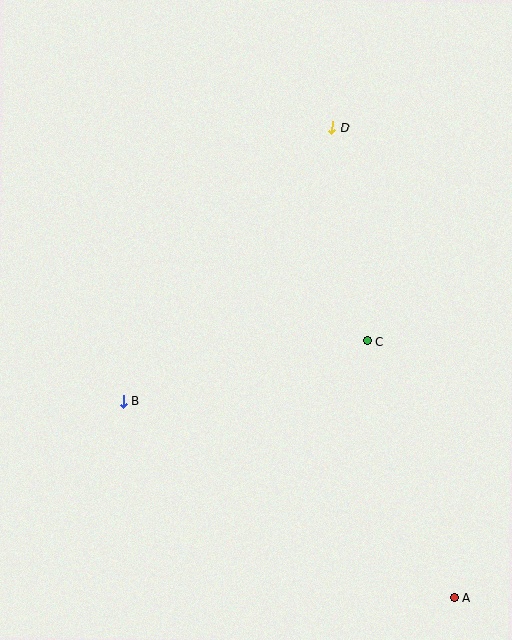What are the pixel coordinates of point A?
Point A is at (455, 597).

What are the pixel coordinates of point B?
Point B is at (123, 402).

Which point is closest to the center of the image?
Point C at (367, 341) is closest to the center.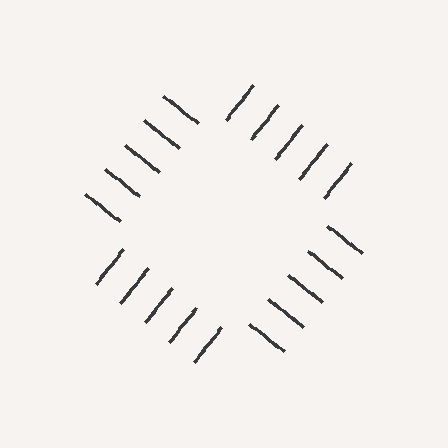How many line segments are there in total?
20 — 5 along each of the 4 edges.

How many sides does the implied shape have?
4 sides — the line-ends trace a square.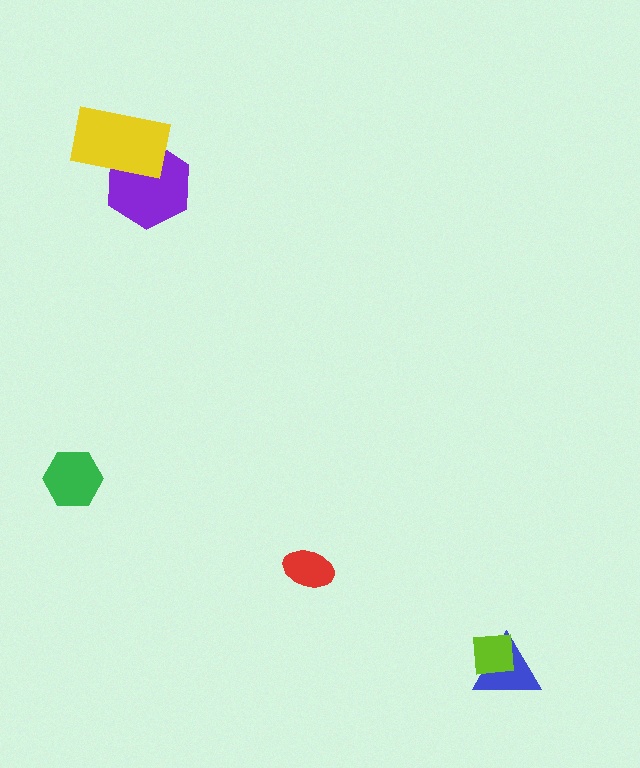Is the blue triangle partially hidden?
Yes, it is partially covered by another shape.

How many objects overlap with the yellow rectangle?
1 object overlaps with the yellow rectangle.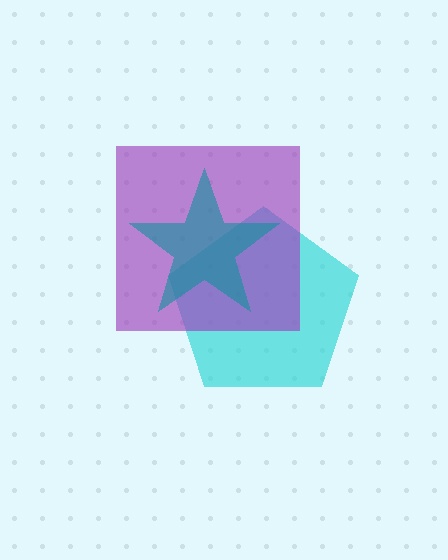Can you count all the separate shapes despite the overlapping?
Yes, there are 3 separate shapes.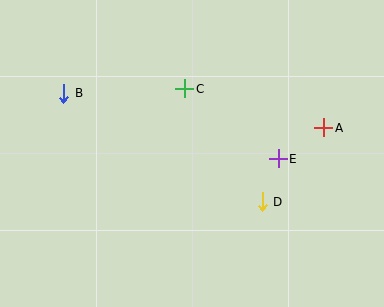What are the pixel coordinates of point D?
Point D is at (262, 202).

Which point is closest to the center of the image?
Point C at (185, 89) is closest to the center.